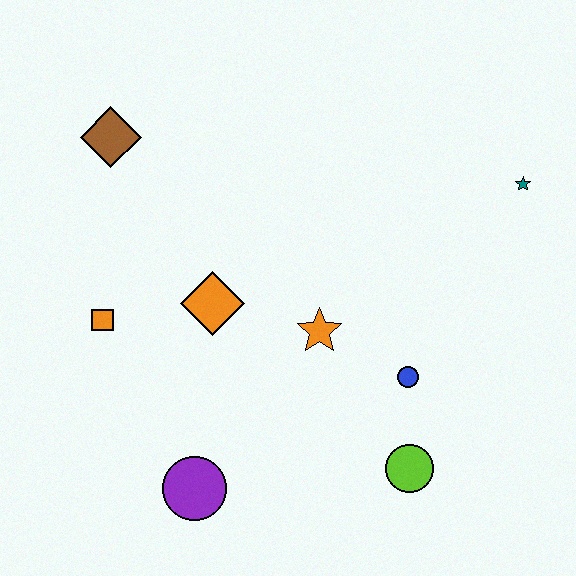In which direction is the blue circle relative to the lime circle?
The blue circle is above the lime circle.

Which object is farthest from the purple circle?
The teal star is farthest from the purple circle.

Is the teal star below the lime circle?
No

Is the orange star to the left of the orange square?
No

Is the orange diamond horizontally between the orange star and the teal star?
No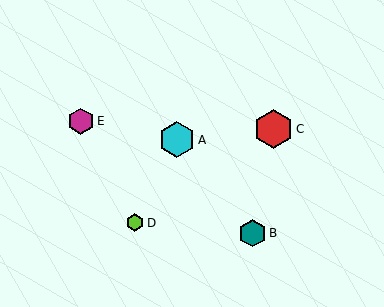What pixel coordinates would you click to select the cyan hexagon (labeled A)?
Click at (177, 140) to select the cyan hexagon A.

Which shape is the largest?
The red hexagon (labeled C) is the largest.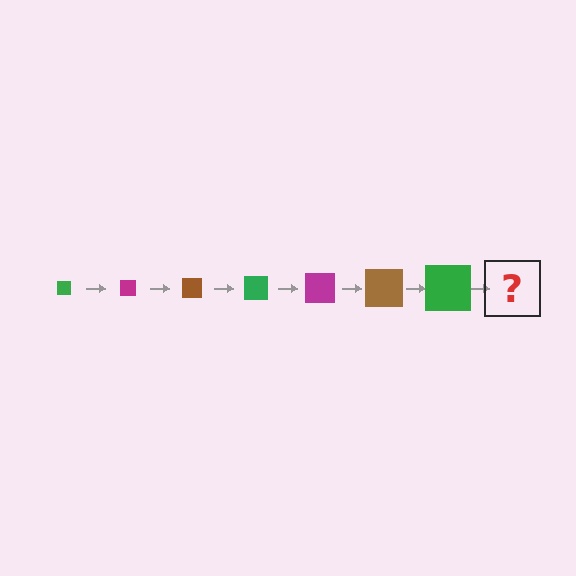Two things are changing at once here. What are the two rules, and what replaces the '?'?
The two rules are that the square grows larger each step and the color cycles through green, magenta, and brown. The '?' should be a magenta square, larger than the previous one.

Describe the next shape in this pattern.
It should be a magenta square, larger than the previous one.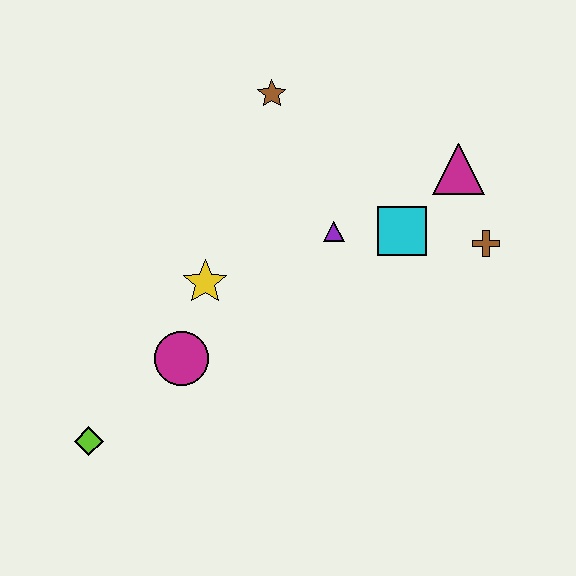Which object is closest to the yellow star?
The magenta circle is closest to the yellow star.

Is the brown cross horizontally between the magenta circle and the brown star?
No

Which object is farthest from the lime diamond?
The magenta triangle is farthest from the lime diamond.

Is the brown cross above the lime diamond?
Yes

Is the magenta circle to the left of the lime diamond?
No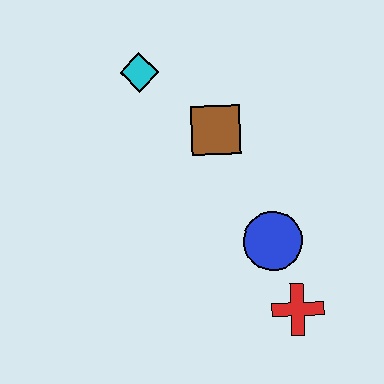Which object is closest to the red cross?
The blue circle is closest to the red cross.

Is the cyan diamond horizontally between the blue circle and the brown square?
No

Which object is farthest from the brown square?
The red cross is farthest from the brown square.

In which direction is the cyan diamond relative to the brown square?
The cyan diamond is to the left of the brown square.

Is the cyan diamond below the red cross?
No